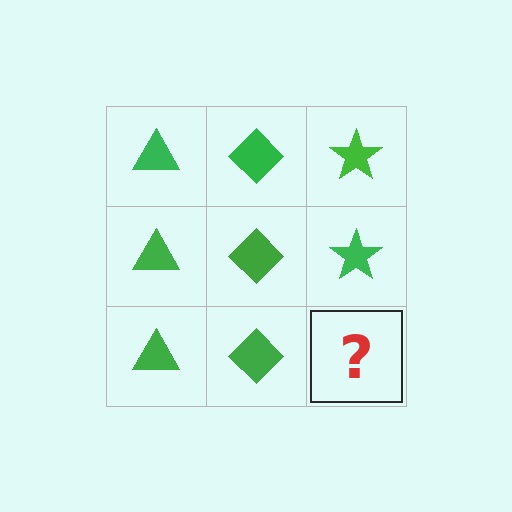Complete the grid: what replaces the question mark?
The question mark should be replaced with a green star.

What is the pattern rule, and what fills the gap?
The rule is that each column has a consistent shape. The gap should be filled with a green star.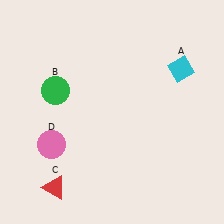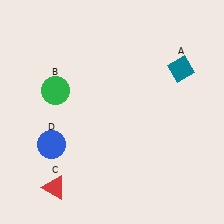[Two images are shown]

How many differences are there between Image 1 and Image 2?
There are 2 differences between the two images.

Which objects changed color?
A changed from cyan to teal. D changed from pink to blue.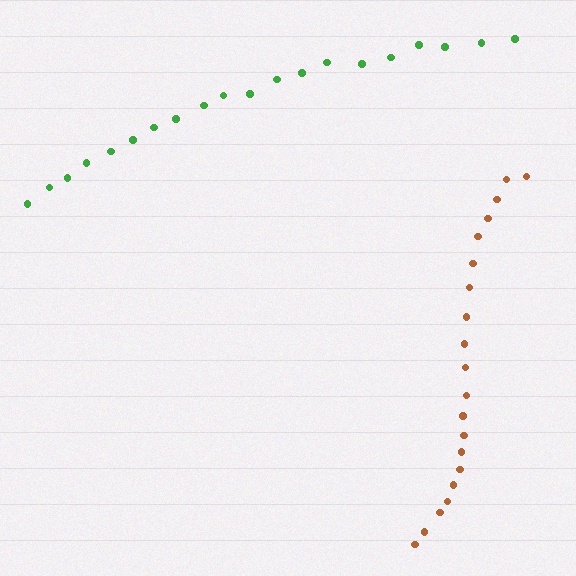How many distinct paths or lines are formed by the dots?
There are 2 distinct paths.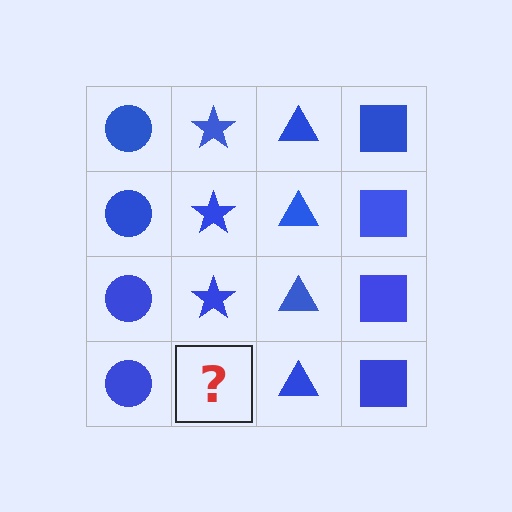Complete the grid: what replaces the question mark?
The question mark should be replaced with a blue star.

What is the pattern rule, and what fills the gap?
The rule is that each column has a consistent shape. The gap should be filled with a blue star.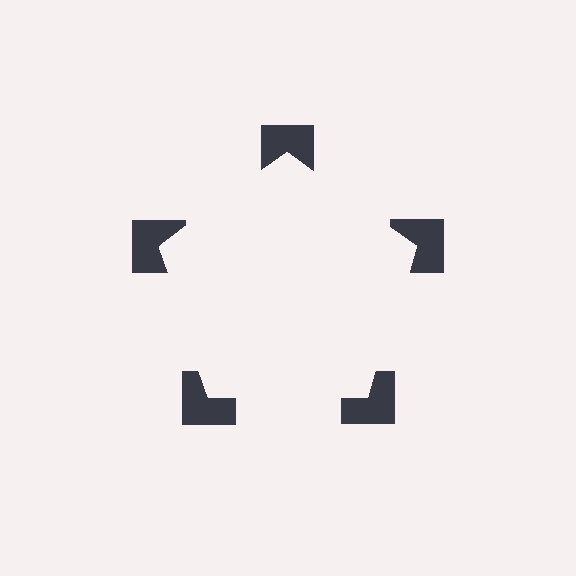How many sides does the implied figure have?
5 sides.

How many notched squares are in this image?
There are 5 — one at each vertex of the illusory pentagon.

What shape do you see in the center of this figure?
An illusory pentagon — its edges are inferred from the aligned wedge cuts in the notched squares, not physically drawn.